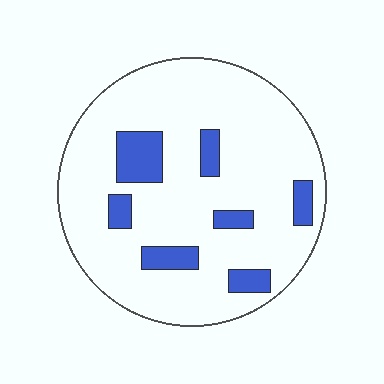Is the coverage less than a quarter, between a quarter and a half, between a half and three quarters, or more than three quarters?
Less than a quarter.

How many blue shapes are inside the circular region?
7.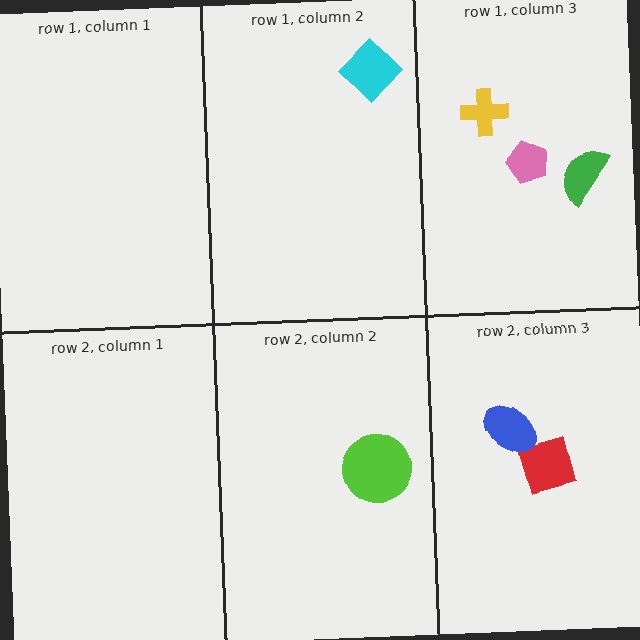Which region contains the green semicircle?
The row 1, column 3 region.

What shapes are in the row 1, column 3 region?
The yellow cross, the green semicircle, the pink pentagon.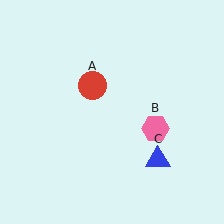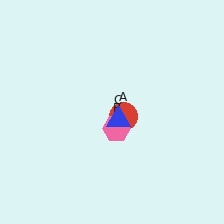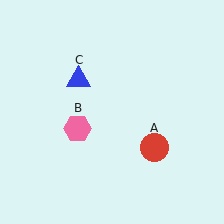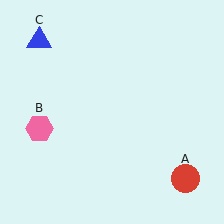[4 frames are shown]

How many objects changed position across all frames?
3 objects changed position: red circle (object A), pink hexagon (object B), blue triangle (object C).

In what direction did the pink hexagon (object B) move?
The pink hexagon (object B) moved left.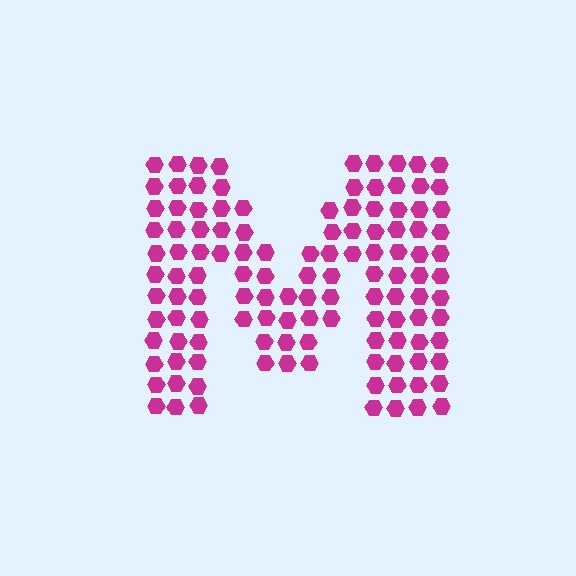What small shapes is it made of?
It is made of small hexagons.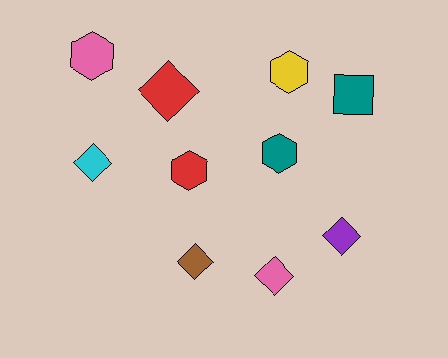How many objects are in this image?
There are 10 objects.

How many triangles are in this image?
There are no triangles.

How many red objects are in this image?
There are 2 red objects.